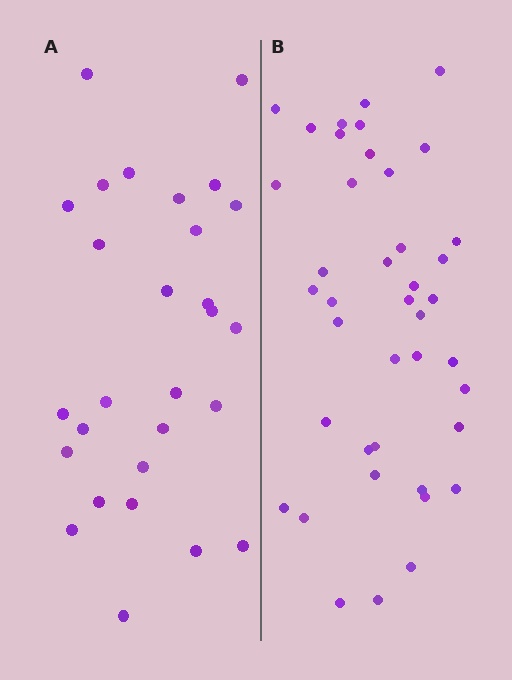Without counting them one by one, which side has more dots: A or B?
Region B (the right region) has more dots.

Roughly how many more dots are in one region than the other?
Region B has approximately 15 more dots than region A.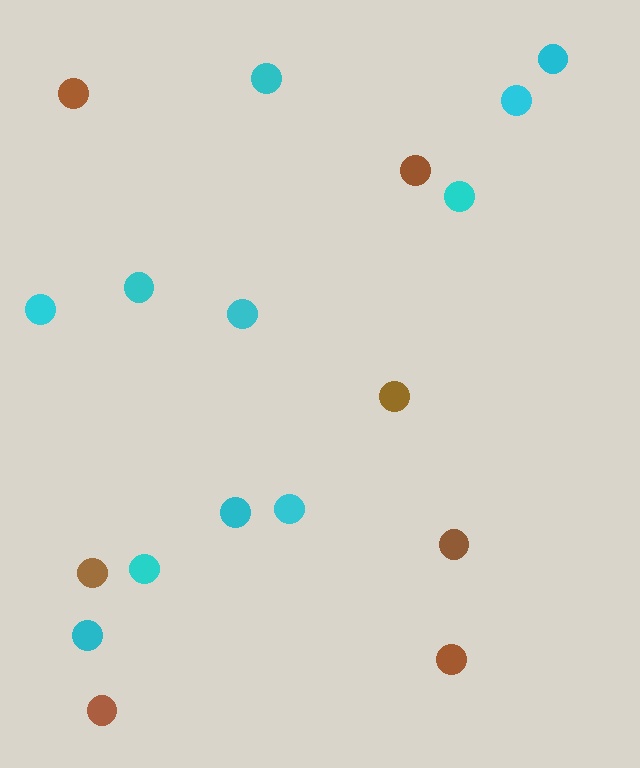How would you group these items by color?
There are 2 groups: one group of cyan circles (11) and one group of brown circles (7).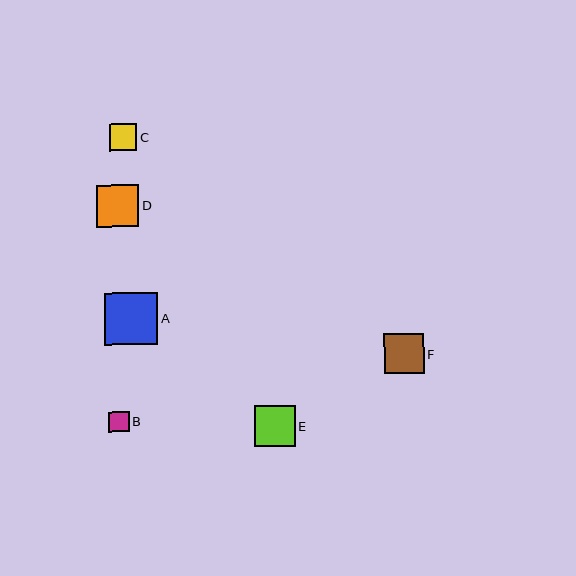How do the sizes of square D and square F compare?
Square D and square F are approximately the same size.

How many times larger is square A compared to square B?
Square A is approximately 2.5 times the size of square B.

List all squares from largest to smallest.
From largest to smallest: A, D, E, F, C, B.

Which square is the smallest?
Square B is the smallest with a size of approximately 21 pixels.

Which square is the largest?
Square A is the largest with a size of approximately 53 pixels.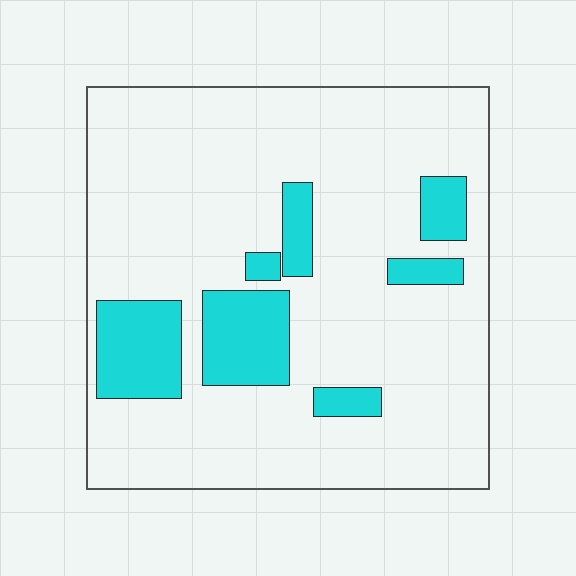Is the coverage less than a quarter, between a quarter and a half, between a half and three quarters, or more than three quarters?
Less than a quarter.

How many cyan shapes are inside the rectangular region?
7.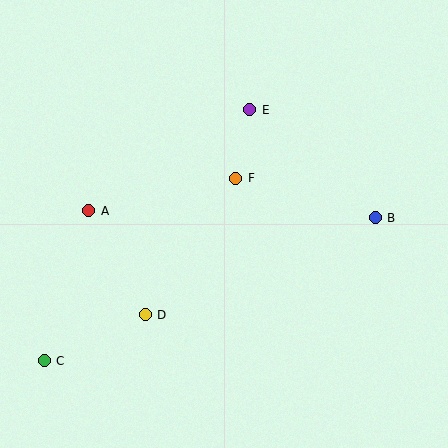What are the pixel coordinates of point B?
Point B is at (375, 218).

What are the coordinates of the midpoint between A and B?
The midpoint between A and B is at (232, 214).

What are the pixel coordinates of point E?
Point E is at (250, 110).